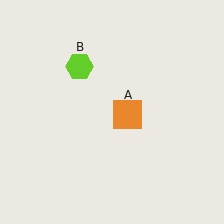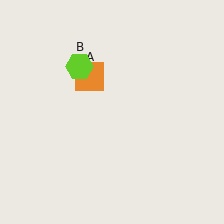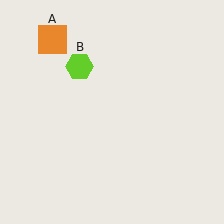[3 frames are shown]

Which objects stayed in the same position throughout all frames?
Lime hexagon (object B) remained stationary.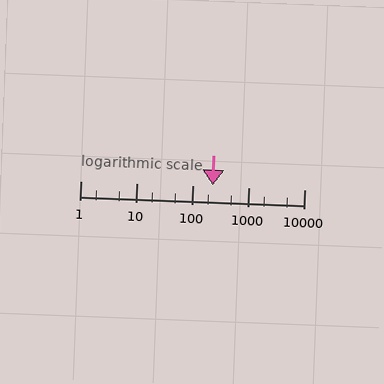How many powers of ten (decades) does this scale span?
The scale spans 4 decades, from 1 to 10000.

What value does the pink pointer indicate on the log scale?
The pointer indicates approximately 230.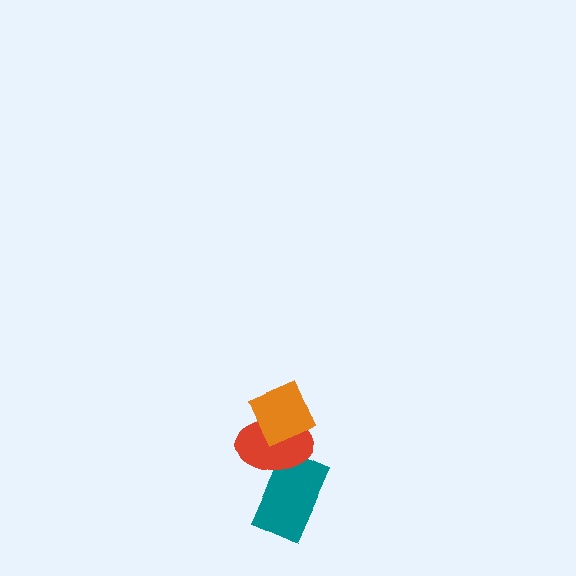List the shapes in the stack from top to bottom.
From top to bottom: the orange diamond, the red ellipse, the teal rectangle.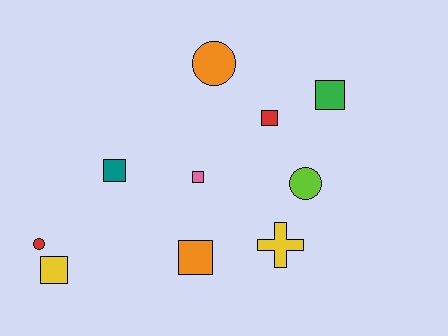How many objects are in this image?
There are 10 objects.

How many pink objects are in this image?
There is 1 pink object.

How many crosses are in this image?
There is 1 cross.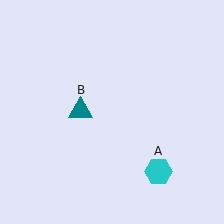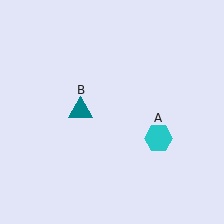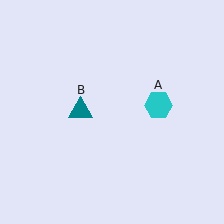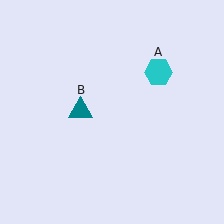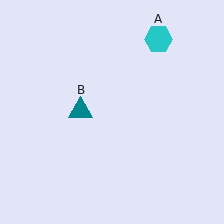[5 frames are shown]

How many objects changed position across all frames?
1 object changed position: cyan hexagon (object A).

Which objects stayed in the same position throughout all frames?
Teal triangle (object B) remained stationary.